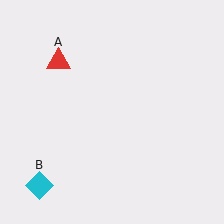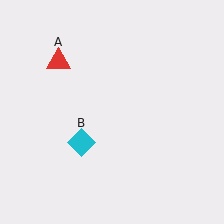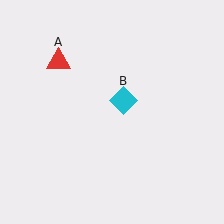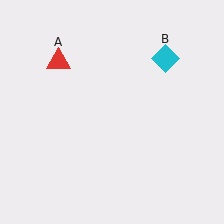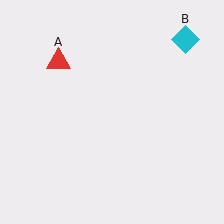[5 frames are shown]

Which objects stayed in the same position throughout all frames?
Red triangle (object A) remained stationary.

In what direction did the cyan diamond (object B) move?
The cyan diamond (object B) moved up and to the right.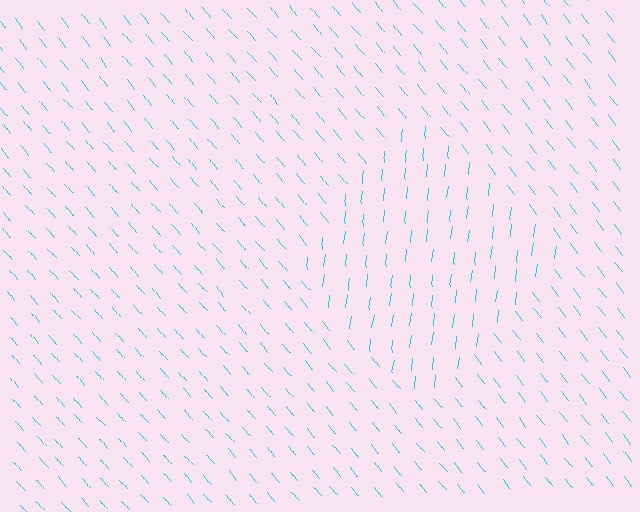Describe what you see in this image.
The image is filled with small cyan line segments. A diamond region in the image has lines oriented differently from the surrounding lines, creating a visible texture boundary.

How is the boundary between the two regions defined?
The boundary is defined purely by a change in line orientation (approximately 45 degrees difference). All lines are the same color and thickness.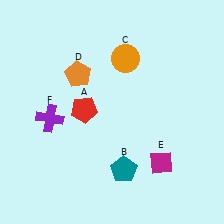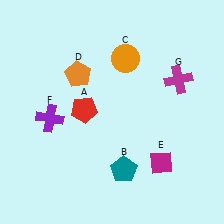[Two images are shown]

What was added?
A magenta cross (G) was added in Image 2.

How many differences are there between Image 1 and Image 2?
There is 1 difference between the two images.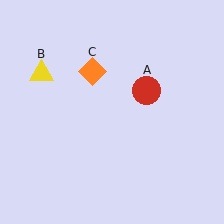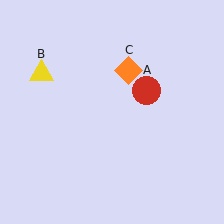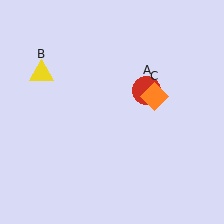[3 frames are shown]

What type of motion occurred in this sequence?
The orange diamond (object C) rotated clockwise around the center of the scene.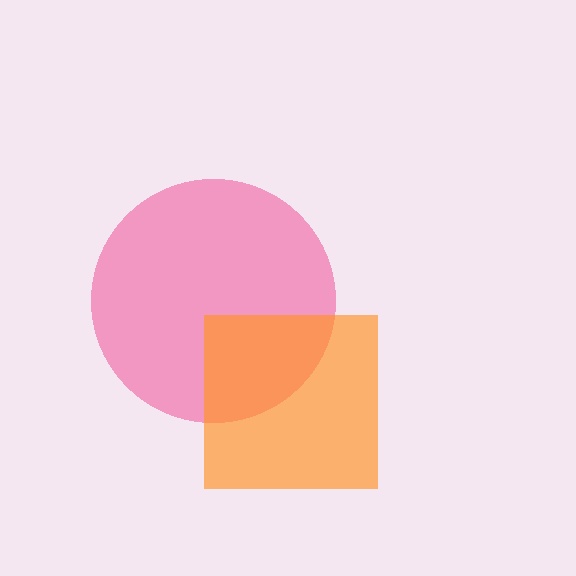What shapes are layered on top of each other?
The layered shapes are: a pink circle, an orange square.